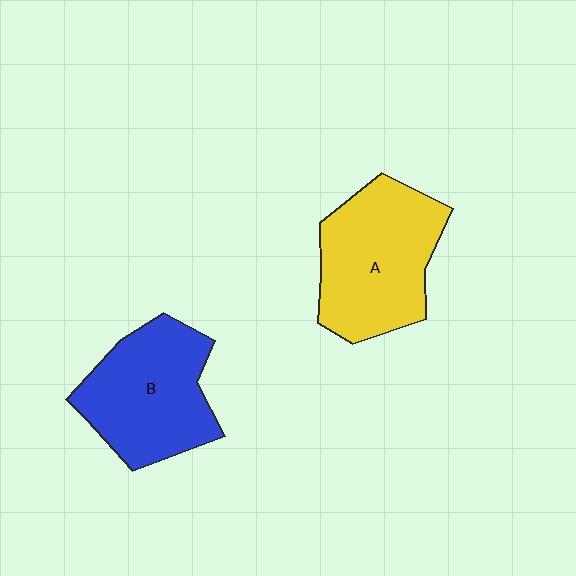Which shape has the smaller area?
Shape B (blue).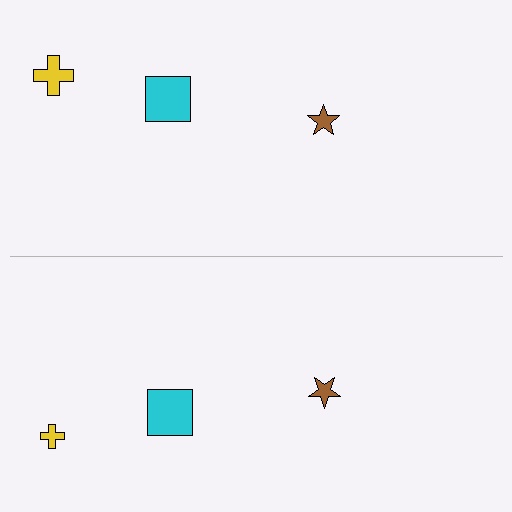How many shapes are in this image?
There are 6 shapes in this image.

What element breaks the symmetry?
The yellow cross on the bottom side has a different size than its mirror counterpart.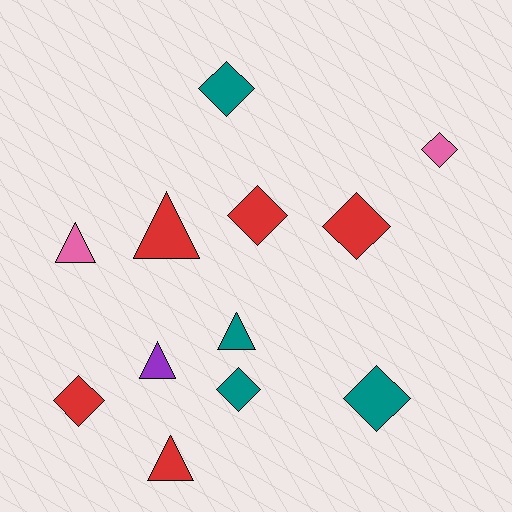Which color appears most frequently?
Red, with 5 objects.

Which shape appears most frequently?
Diamond, with 7 objects.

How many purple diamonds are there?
There are no purple diamonds.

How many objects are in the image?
There are 12 objects.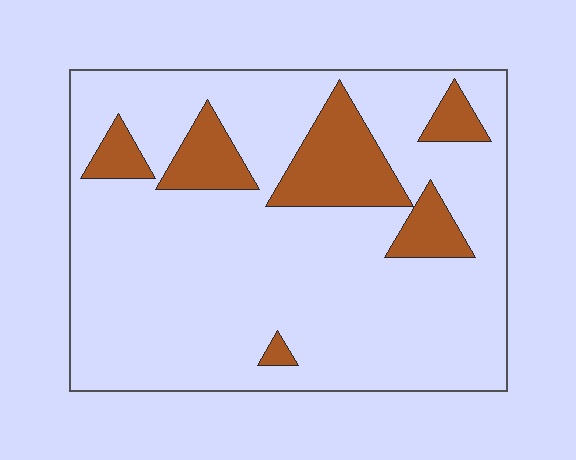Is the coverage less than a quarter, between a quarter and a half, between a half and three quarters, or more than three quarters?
Less than a quarter.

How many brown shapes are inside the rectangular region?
6.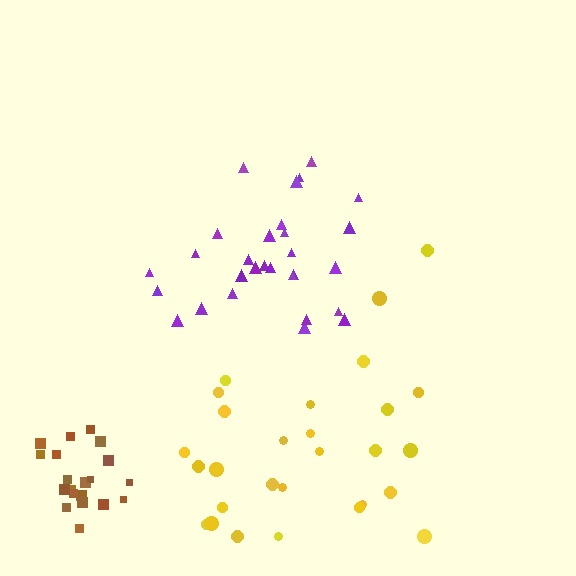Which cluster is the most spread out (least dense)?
Yellow.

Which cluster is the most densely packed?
Brown.